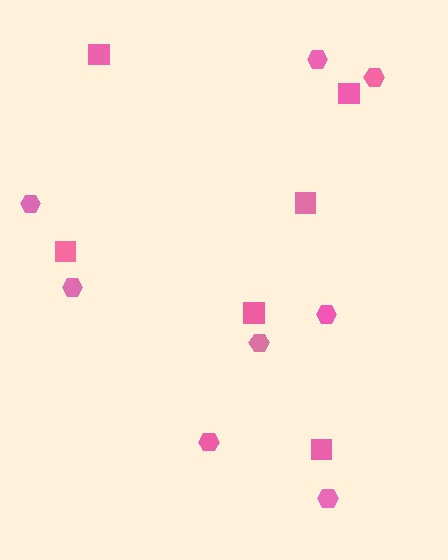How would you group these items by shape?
There are 2 groups: one group of hexagons (8) and one group of squares (6).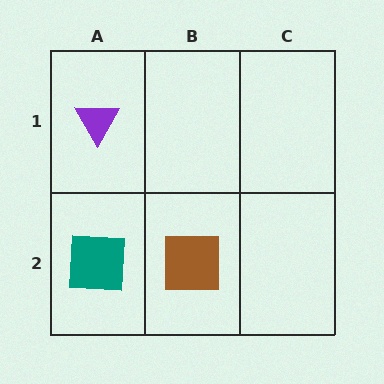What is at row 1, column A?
A purple triangle.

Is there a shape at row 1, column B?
No, that cell is empty.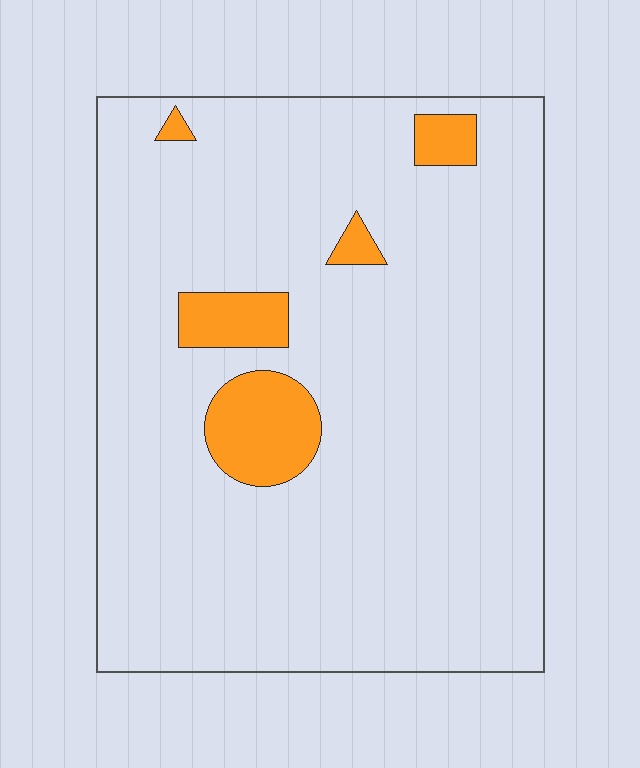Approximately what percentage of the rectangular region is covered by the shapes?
Approximately 10%.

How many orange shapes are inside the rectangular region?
5.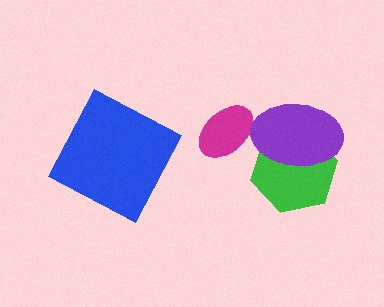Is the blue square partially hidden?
No, no other shape covers it.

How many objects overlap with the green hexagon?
1 object overlaps with the green hexagon.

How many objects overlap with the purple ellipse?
1 object overlaps with the purple ellipse.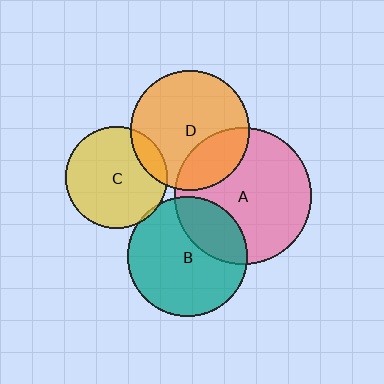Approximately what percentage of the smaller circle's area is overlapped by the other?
Approximately 15%.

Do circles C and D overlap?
Yes.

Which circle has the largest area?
Circle A (pink).